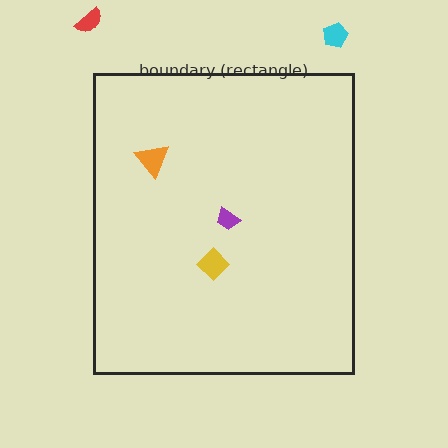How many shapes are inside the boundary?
3 inside, 2 outside.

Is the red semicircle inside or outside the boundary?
Outside.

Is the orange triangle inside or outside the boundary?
Inside.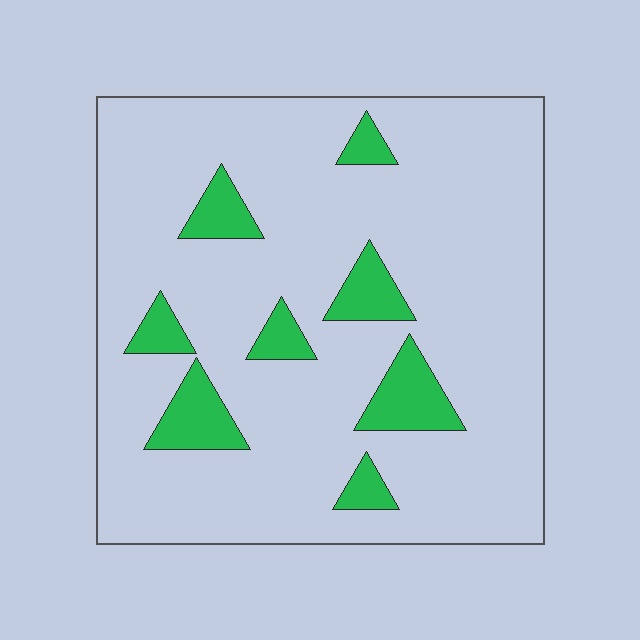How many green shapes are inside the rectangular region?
8.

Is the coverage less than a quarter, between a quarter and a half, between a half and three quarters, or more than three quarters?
Less than a quarter.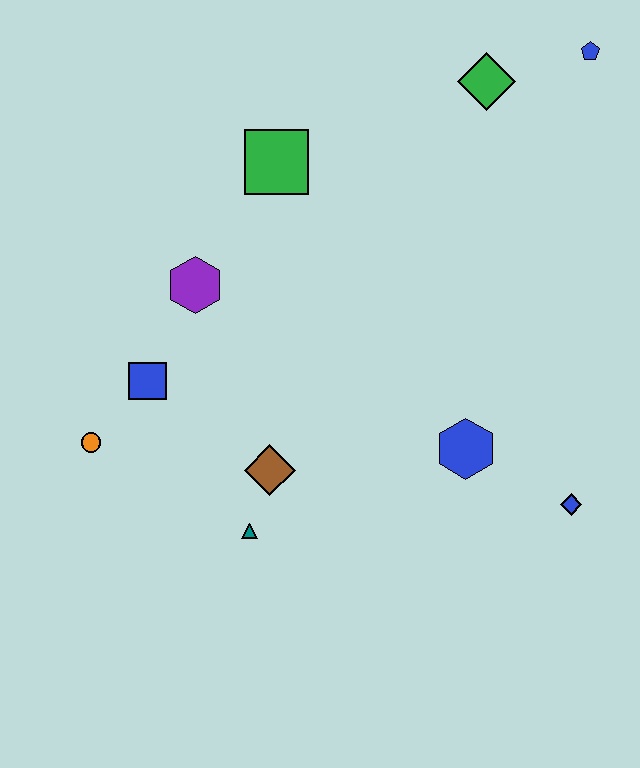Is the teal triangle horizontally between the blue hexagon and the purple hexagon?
Yes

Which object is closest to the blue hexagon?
The blue diamond is closest to the blue hexagon.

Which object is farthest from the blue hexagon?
The blue pentagon is farthest from the blue hexagon.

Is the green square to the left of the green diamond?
Yes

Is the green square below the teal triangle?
No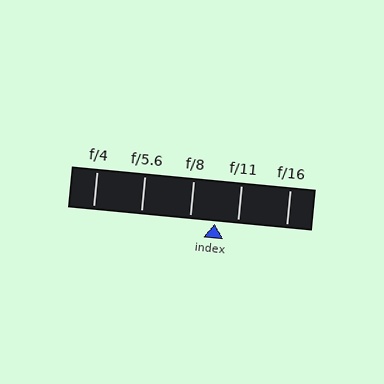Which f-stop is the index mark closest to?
The index mark is closest to f/11.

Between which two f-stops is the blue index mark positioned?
The index mark is between f/8 and f/11.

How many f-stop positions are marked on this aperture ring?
There are 5 f-stop positions marked.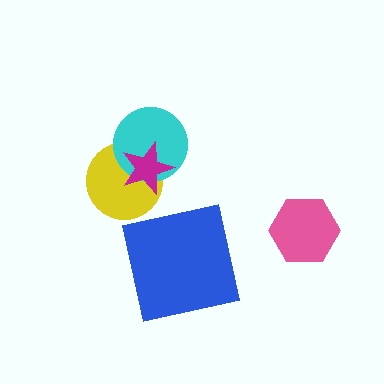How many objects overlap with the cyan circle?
2 objects overlap with the cyan circle.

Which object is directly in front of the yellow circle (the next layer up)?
The cyan circle is directly in front of the yellow circle.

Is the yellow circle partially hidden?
Yes, it is partially covered by another shape.